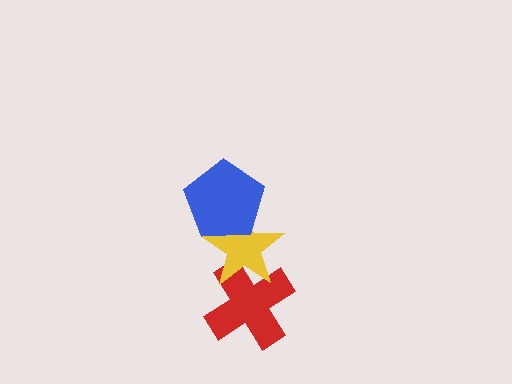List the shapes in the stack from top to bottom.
From top to bottom: the blue pentagon, the yellow star, the red cross.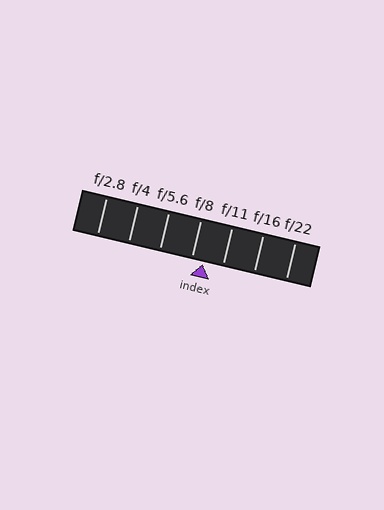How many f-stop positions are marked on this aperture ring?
There are 7 f-stop positions marked.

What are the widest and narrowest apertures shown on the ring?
The widest aperture shown is f/2.8 and the narrowest is f/22.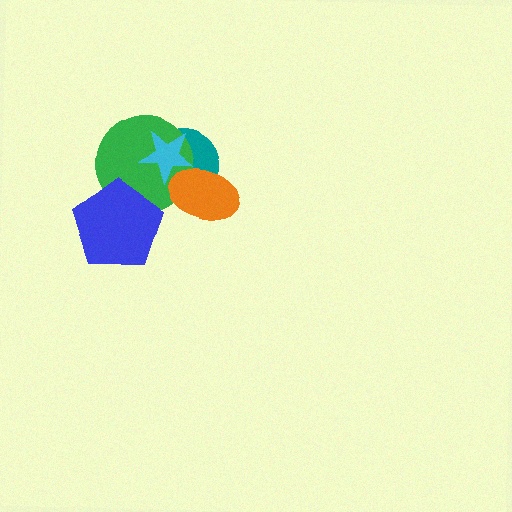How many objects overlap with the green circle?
4 objects overlap with the green circle.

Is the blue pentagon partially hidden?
No, no other shape covers it.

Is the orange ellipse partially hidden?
Yes, it is partially covered by another shape.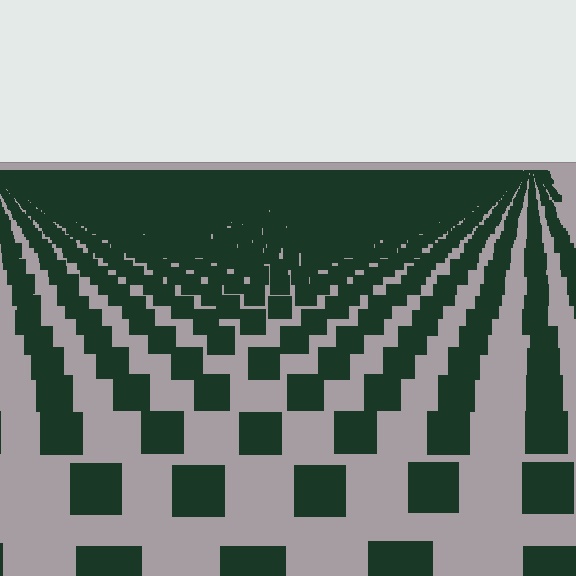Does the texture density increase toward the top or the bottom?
Density increases toward the top.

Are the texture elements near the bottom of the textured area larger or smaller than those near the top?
Larger. Near the bottom, elements are closer to the viewer and appear at a bigger on-screen size.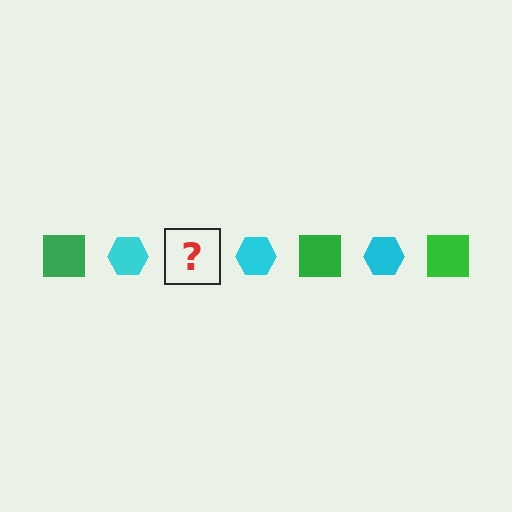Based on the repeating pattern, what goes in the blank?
The blank should be a green square.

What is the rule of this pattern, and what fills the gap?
The rule is that the pattern alternates between green square and cyan hexagon. The gap should be filled with a green square.